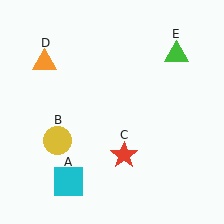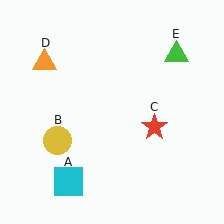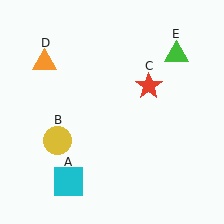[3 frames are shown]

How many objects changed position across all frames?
1 object changed position: red star (object C).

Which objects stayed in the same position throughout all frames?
Cyan square (object A) and yellow circle (object B) and orange triangle (object D) and green triangle (object E) remained stationary.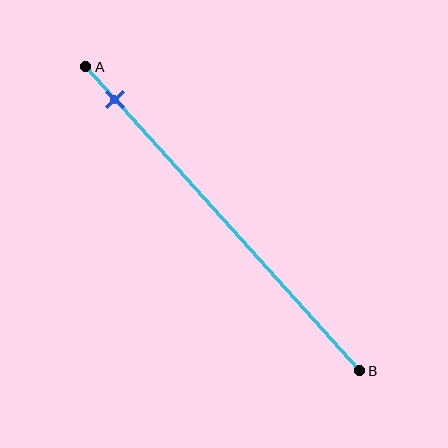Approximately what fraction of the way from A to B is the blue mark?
The blue mark is approximately 10% of the way from A to B.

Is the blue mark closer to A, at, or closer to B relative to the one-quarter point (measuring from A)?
The blue mark is closer to point A than the one-quarter point of segment AB.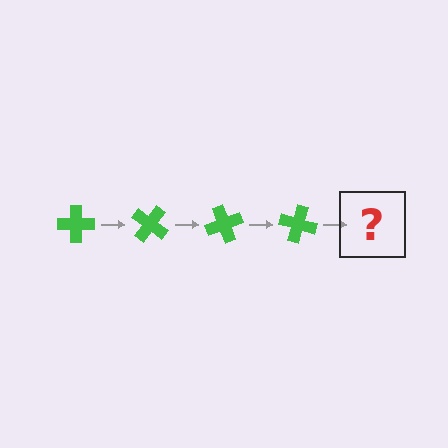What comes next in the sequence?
The next element should be a green cross rotated 140 degrees.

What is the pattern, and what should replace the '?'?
The pattern is that the cross rotates 35 degrees each step. The '?' should be a green cross rotated 140 degrees.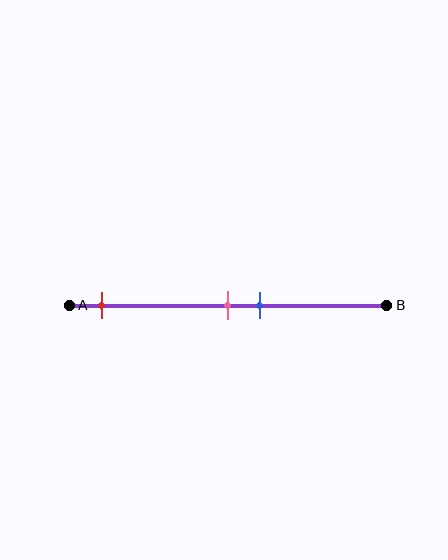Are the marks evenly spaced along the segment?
No, the marks are not evenly spaced.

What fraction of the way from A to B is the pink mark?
The pink mark is approximately 50% (0.5) of the way from A to B.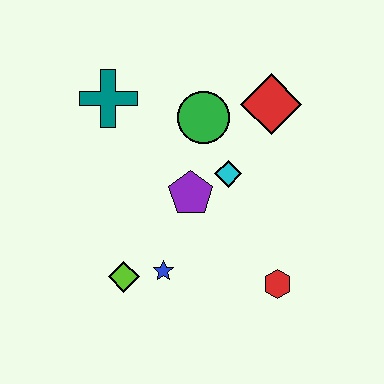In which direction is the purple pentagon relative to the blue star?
The purple pentagon is above the blue star.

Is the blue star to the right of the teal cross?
Yes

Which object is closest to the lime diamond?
The blue star is closest to the lime diamond.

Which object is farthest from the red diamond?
The lime diamond is farthest from the red diamond.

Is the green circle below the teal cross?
Yes